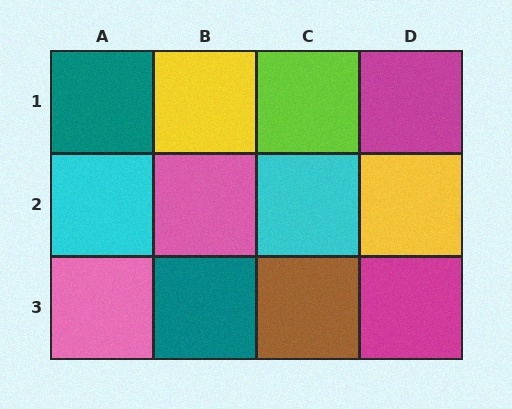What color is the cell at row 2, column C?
Cyan.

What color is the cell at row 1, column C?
Lime.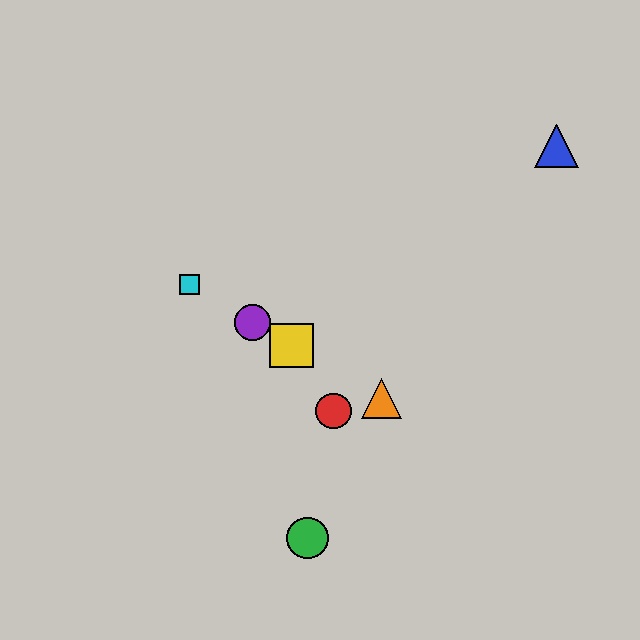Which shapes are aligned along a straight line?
The yellow square, the purple circle, the orange triangle, the cyan square are aligned along a straight line.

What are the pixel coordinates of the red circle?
The red circle is at (333, 411).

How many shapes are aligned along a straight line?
4 shapes (the yellow square, the purple circle, the orange triangle, the cyan square) are aligned along a straight line.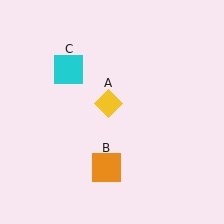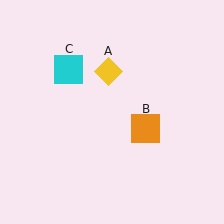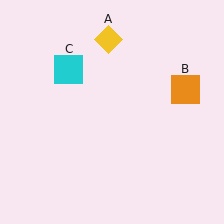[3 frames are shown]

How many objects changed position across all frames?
2 objects changed position: yellow diamond (object A), orange square (object B).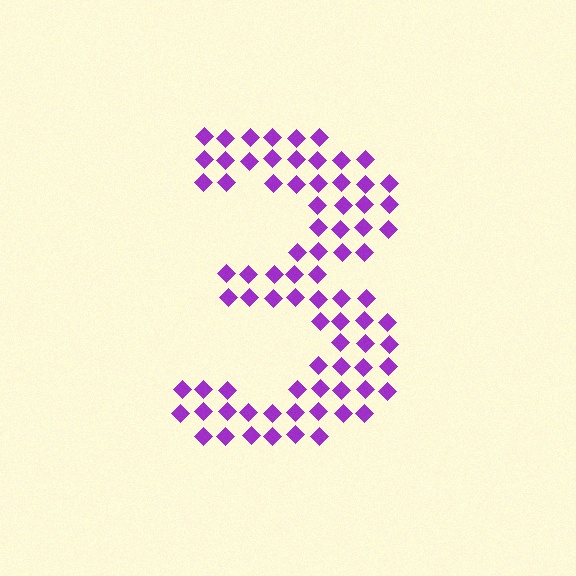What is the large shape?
The large shape is the digit 3.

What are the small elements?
The small elements are diamonds.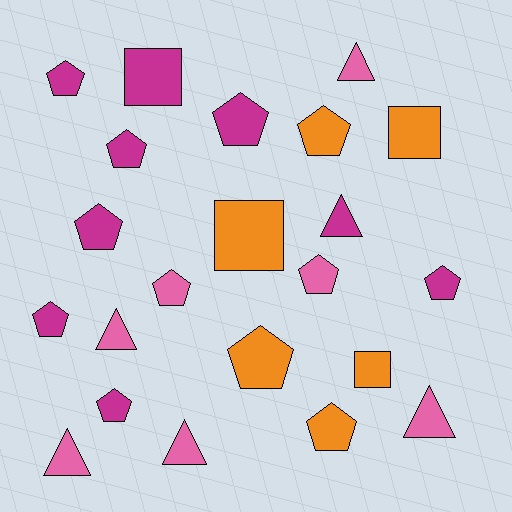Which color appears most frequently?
Magenta, with 9 objects.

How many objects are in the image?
There are 22 objects.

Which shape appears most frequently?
Pentagon, with 12 objects.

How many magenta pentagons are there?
There are 7 magenta pentagons.